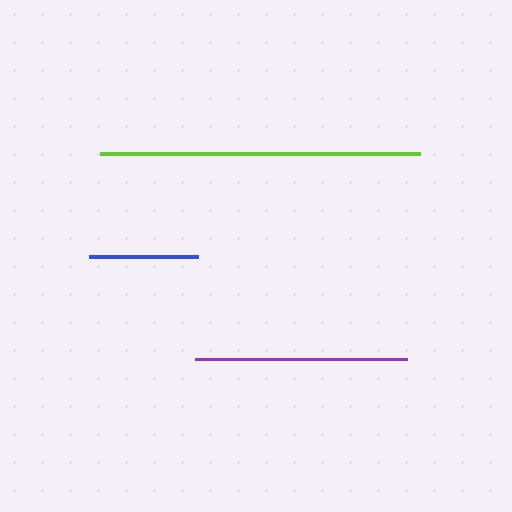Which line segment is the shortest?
The blue line is the shortest at approximately 108 pixels.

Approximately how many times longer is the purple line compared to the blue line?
The purple line is approximately 2.0 times the length of the blue line.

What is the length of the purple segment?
The purple segment is approximately 213 pixels long.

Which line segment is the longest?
The lime line is the longest at approximately 320 pixels.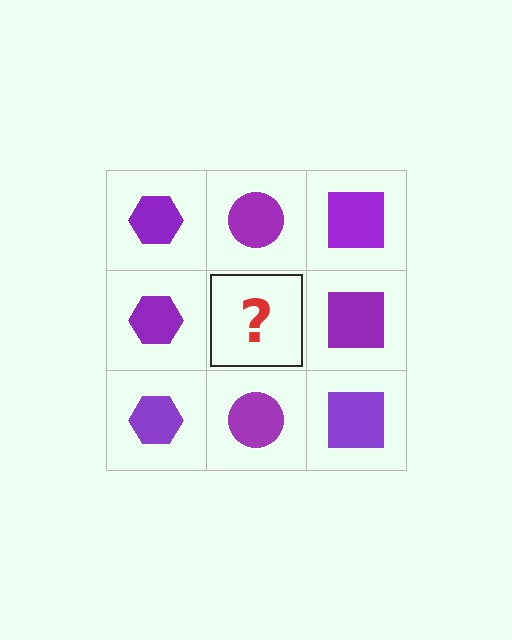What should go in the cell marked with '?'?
The missing cell should contain a purple circle.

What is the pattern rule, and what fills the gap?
The rule is that each column has a consistent shape. The gap should be filled with a purple circle.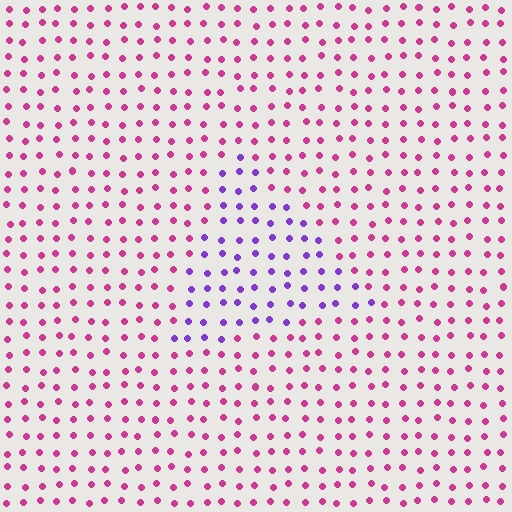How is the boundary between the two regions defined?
The boundary is defined purely by a slight shift in hue (about 55 degrees). Spacing, size, and orientation are identical on both sides.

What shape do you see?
I see a triangle.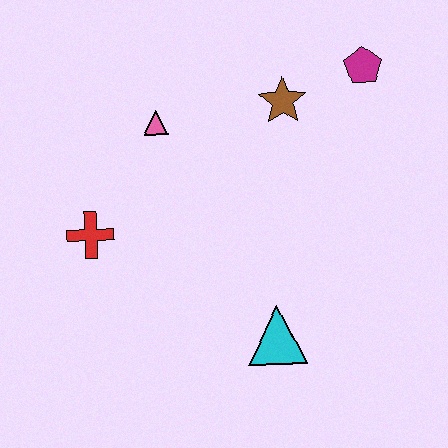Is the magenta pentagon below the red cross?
No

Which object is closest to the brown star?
The magenta pentagon is closest to the brown star.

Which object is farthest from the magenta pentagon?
The red cross is farthest from the magenta pentagon.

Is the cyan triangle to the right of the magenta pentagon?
No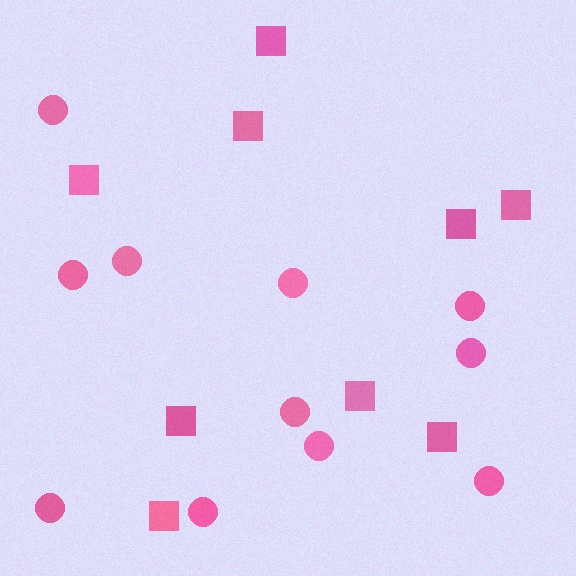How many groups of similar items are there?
There are 2 groups: one group of squares (9) and one group of circles (11).